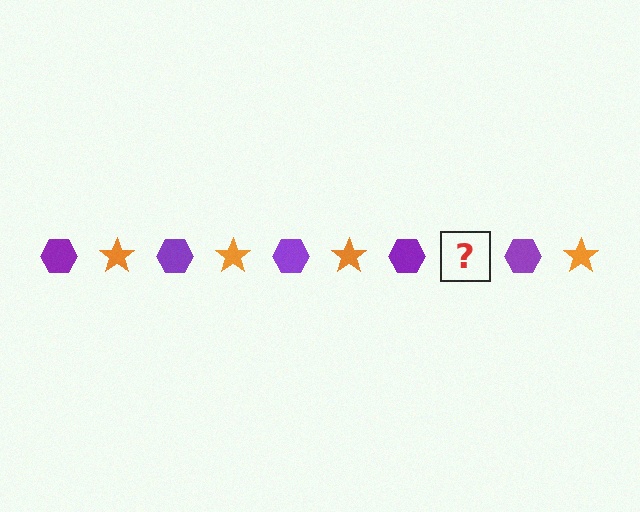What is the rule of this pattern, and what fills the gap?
The rule is that the pattern alternates between purple hexagon and orange star. The gap should be filled with an orange star.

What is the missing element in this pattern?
The missing element is an orange star.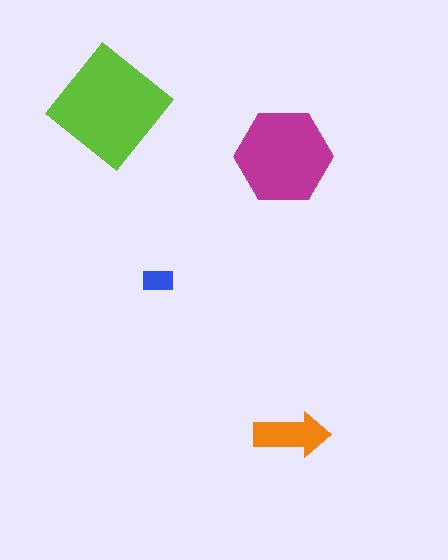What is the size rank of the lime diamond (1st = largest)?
1st.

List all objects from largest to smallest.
The lime diamond, the magenta hexagon, the orange arrow, the blue rectangle.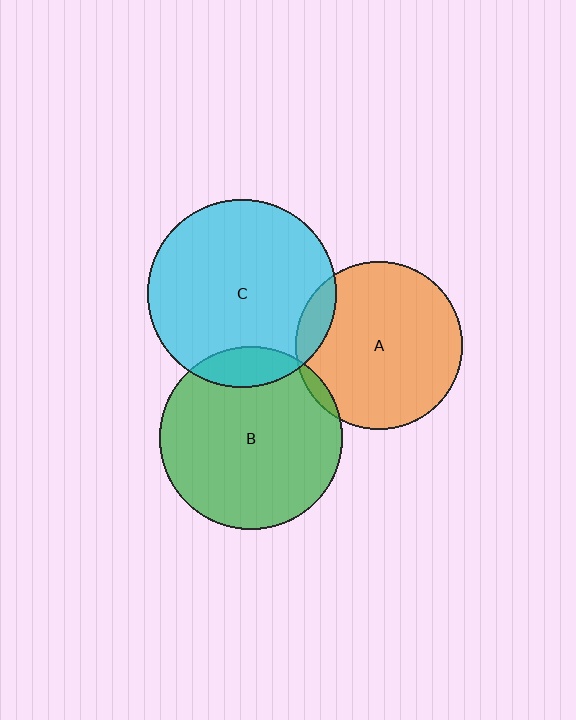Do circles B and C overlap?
Yes.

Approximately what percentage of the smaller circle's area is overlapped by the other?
Approximately 15%.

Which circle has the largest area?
Circle C (cyan).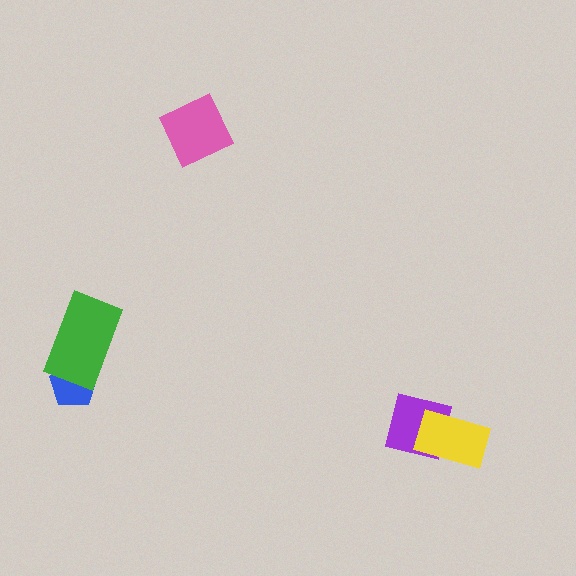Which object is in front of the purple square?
The yellow rectangle is in front of the purple square.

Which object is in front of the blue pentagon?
The green rectangle is in front of the blue pentagon.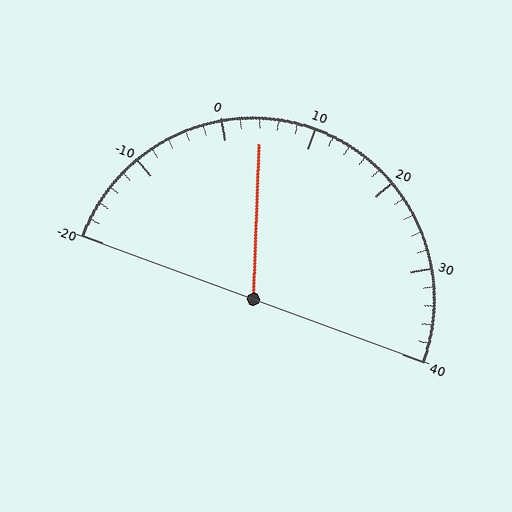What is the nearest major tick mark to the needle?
The nearest major tick mark is 0.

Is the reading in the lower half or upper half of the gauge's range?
The reading is in the lower half of the range (-20 to 40).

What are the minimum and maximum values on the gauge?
The gauge ranges from -20 to 40.